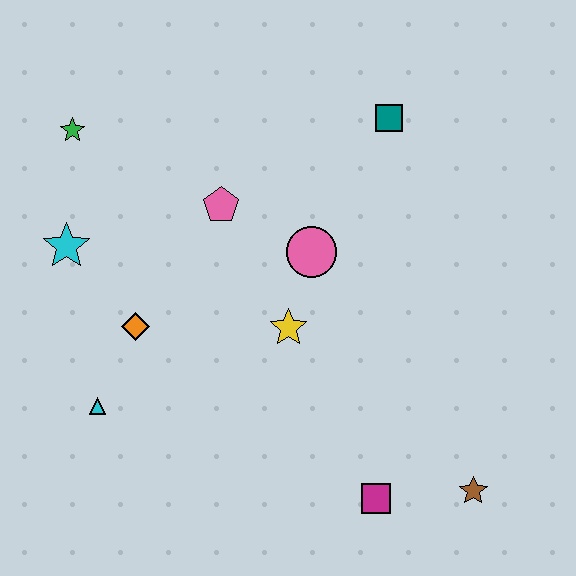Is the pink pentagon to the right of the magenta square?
No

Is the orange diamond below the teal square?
Yes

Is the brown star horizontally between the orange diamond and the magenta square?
No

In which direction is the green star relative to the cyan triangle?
The green star is above the cyan triangle.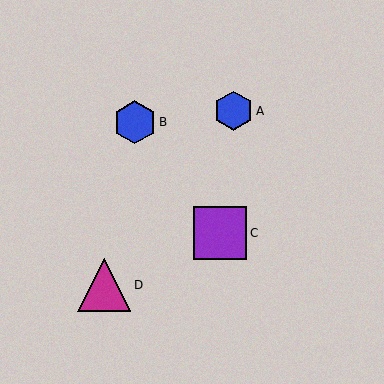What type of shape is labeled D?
Shape D is a magenta triangle.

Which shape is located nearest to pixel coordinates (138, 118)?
The blue hexagon (labeled B) at (135, 122) is nearest to that location.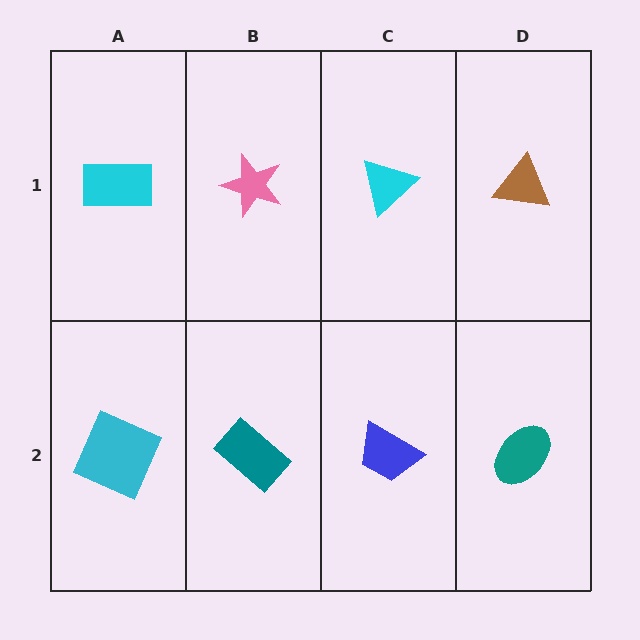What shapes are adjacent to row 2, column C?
A cyan triangle (row 1, column C), a teal rectangle (row 2, column B), a teal ellipse (row 2, column D).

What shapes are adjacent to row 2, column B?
A pink star (row 1, column B), a cyan square (row 2, column A), a blue trapezoid (row 2, column C).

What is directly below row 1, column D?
A teal ellipse.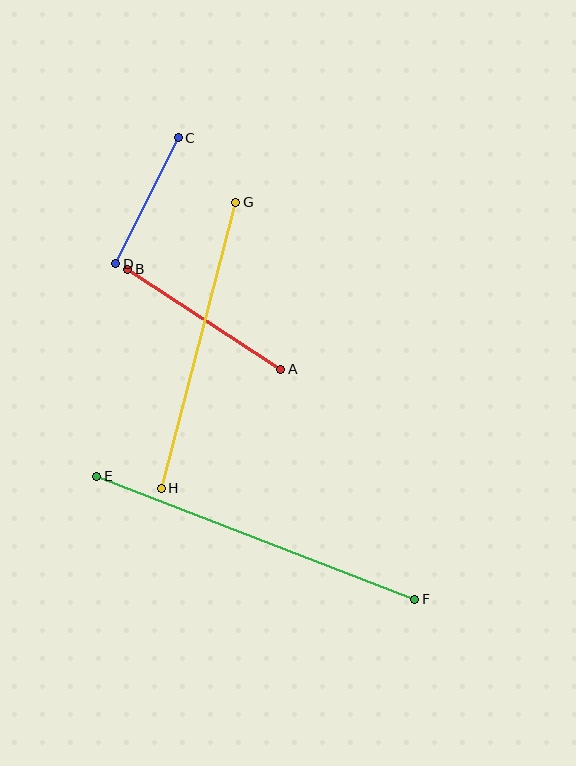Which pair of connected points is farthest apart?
Points E and F are farthest apart.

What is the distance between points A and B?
The distance is approximately 183 pixels.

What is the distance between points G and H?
The distance is approximately 296 pixels.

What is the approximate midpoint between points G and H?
The midpoint is at approximately (198, 345) pixels.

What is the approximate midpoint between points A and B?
The midpoint is at approximately (204, 319) pixels.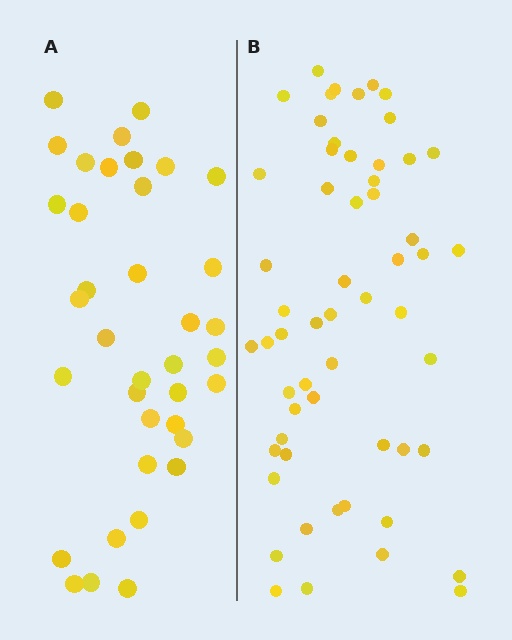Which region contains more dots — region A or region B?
Region B (the right region) has more dots.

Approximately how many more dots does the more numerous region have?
Region B has approximately 20 more dots than region A.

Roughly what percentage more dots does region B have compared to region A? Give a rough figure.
About 55% more.